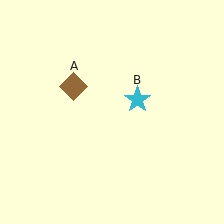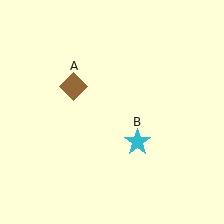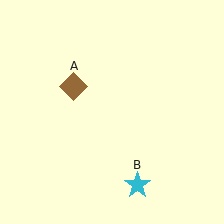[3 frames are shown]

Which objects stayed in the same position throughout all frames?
Brown diamond (object A) remained stationary.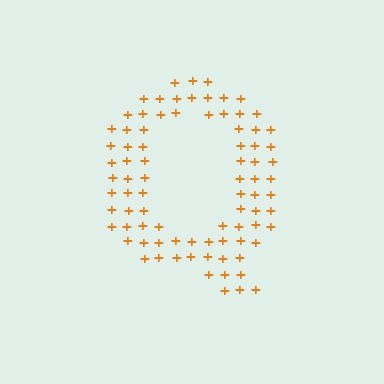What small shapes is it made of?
It is made of small plus signs.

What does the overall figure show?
The overall figure shows the letter Q.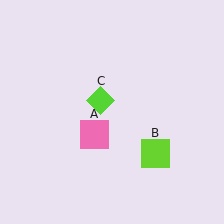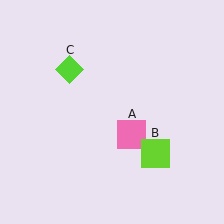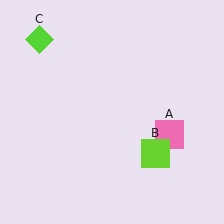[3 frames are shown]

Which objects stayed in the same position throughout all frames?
Lime square (object B) remained stationary.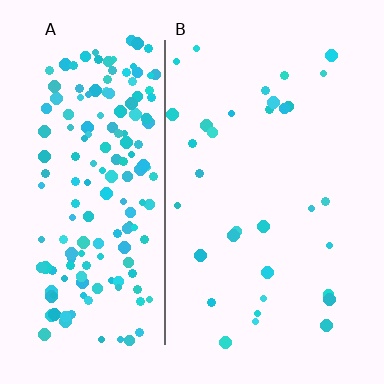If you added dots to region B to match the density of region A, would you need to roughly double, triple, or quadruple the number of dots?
Approximately quadruple.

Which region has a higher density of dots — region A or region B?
A (the left).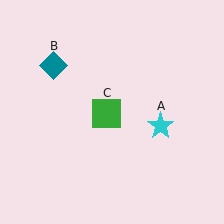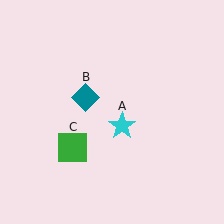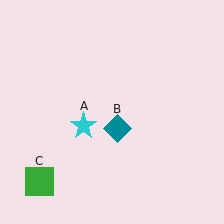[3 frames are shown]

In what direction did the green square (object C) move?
The green square (object C) moved down and to the left.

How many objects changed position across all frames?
3 objects changed position: cyan star (object A), teal diamond (object B), green square (object C).